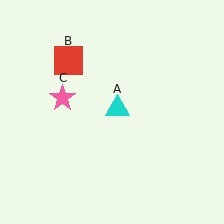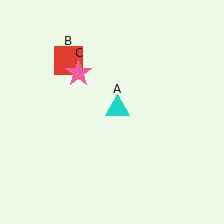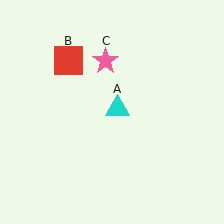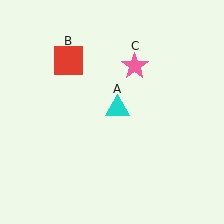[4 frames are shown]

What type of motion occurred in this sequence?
The pink star (object C) rotated clockwise around the center of the scene.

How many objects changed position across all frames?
1 object changed position: pink star (object C).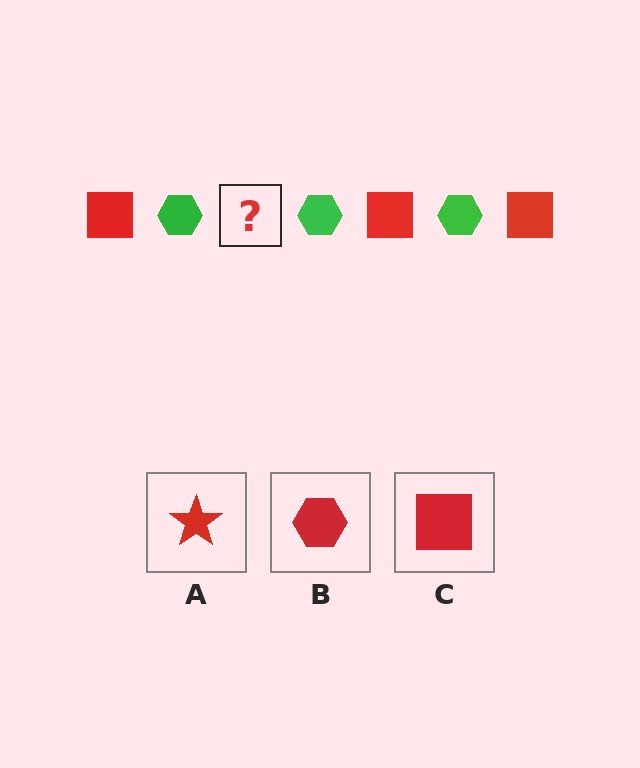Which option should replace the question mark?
Option C.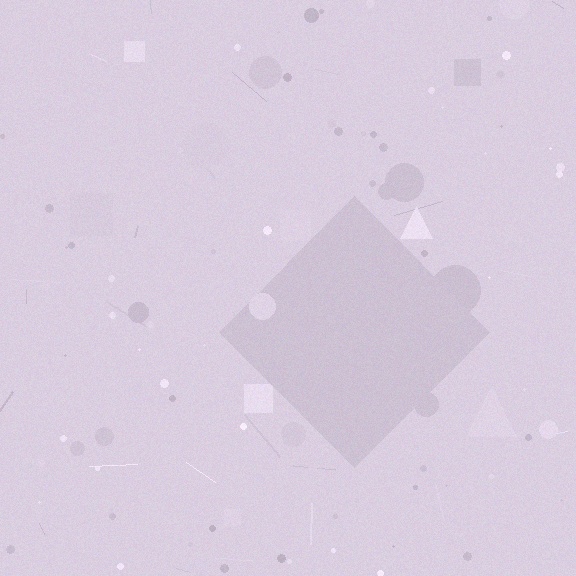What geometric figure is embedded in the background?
A diamond is embedded in the background.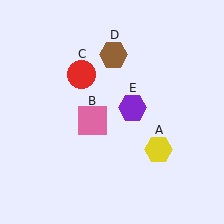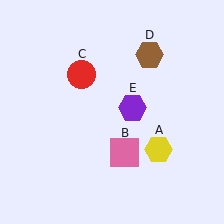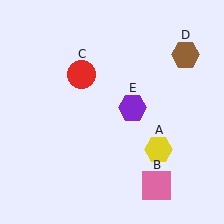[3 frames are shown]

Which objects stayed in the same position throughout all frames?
Yellow hexagon (object A) and red circle (object C) and purple hexagon (object E) remained stationary.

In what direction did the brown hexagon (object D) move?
The brown hexagon (object D) moved right.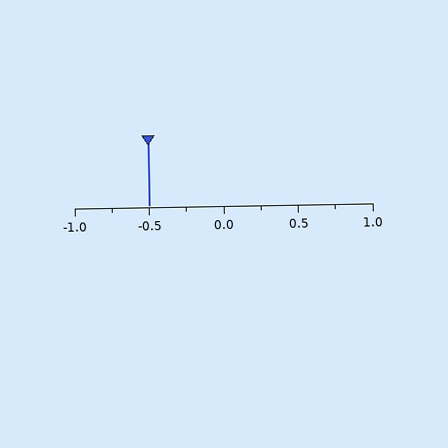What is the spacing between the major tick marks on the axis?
The major ticks are spaced 0.5 apart.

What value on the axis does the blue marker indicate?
The marker indicates approximately -0.5.